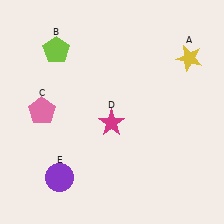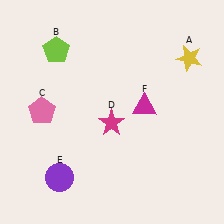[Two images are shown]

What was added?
A magenta triangle (F) was added in Image 2.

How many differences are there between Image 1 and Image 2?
There is 1 difference between the two images.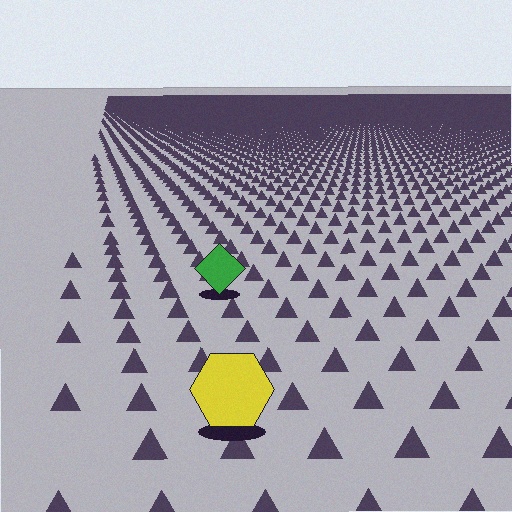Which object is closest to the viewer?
The yellow hexagon is closest. The texture marks near it are larger and more spread out.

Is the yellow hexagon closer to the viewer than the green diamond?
Yes. The yellow hexagon is closer — you can tell from the texture gradient: the ground texture is coarser near it.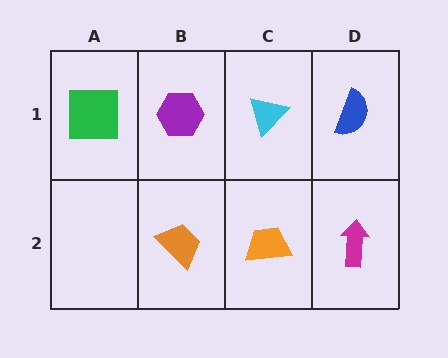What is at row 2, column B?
An orange trapezoid.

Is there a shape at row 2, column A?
No, that cell is empty.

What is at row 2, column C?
An orange trapezoid.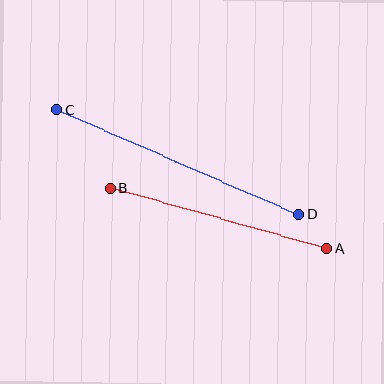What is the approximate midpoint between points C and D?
The midpoint is at approximately (178, 162) pixels.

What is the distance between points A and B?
The distance is approximately 225 pixels.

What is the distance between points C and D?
The distance is approximately 263 pixels.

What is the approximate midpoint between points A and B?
The midpoint is at approximately (218, 218) pixels.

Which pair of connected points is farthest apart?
Points C and D are farthest apart.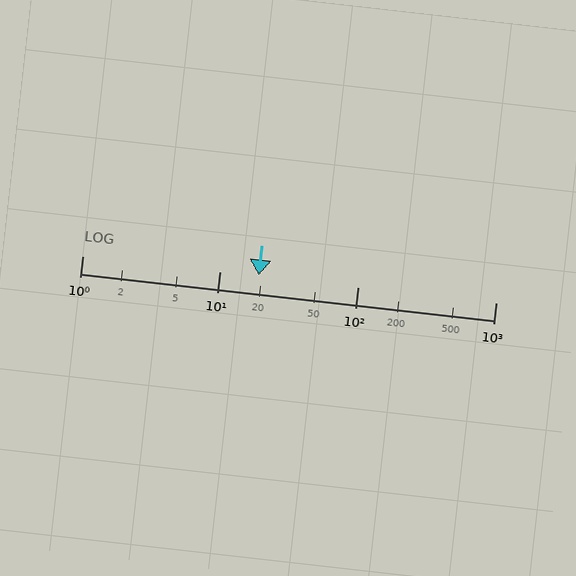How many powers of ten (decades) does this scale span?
The scale spans 3 decades, from 1 to 1000.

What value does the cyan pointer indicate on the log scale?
The pointer indicates approximately 19.